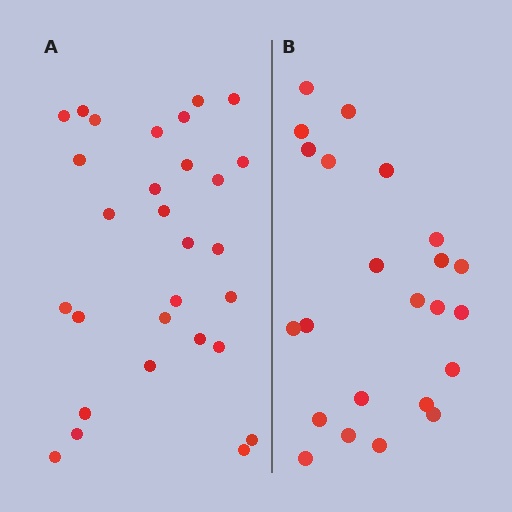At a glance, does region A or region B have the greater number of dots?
Region A (the left region) has more dots.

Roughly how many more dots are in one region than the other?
Region A has about 6 more dots than region B.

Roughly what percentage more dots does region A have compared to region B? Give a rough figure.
About 25% more.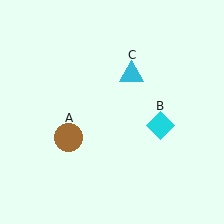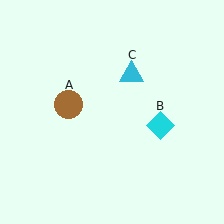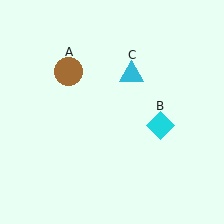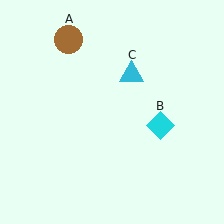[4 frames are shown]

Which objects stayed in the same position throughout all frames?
Cyan diamond (object B) and cyan triangle (object C) remained stationary.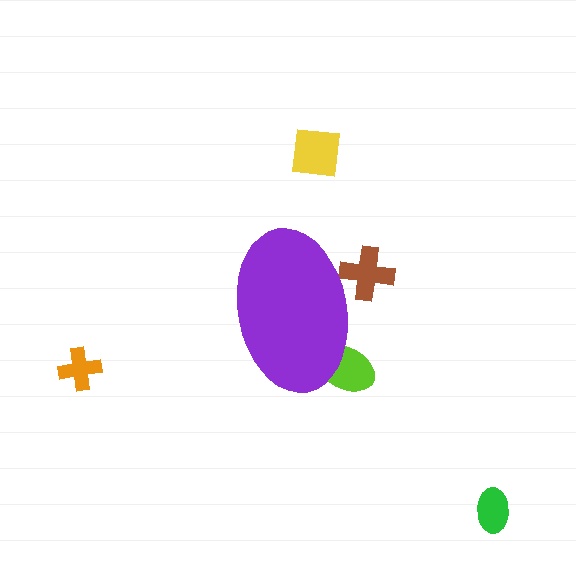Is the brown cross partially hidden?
Yes, the brown cross is partially hidden behind the purple ellipse.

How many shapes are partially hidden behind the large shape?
2 shapes are partially hidden.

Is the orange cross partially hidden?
No, the orange cross is fully visible.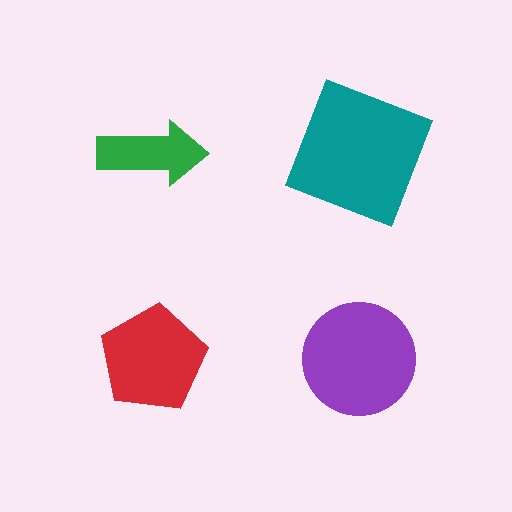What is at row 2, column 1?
A red pentagon.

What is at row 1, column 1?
A green arrow.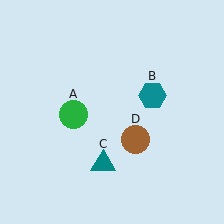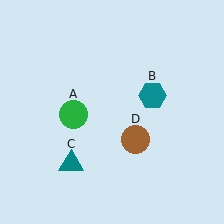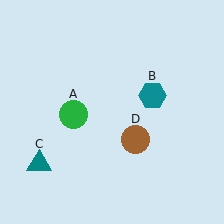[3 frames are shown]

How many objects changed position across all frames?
1 object changed position: teal triangle (object C).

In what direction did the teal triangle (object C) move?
The teal triangle (object C) moved left.